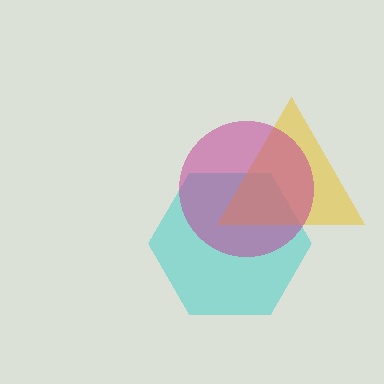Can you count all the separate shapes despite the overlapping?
Yes, there are 3 separate shapes.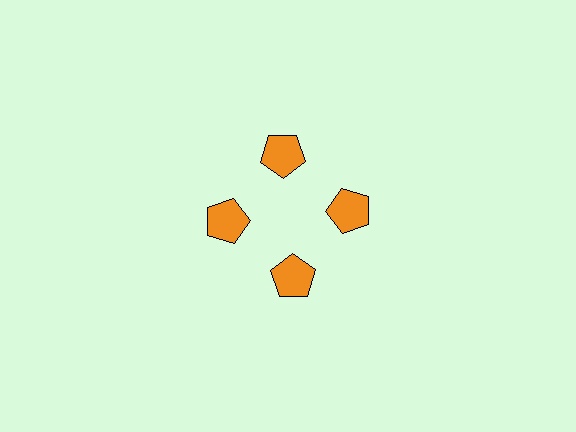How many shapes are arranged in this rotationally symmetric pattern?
There are 4 shapes, arranged in 4 groups of 1.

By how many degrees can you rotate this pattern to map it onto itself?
The pattern maps onto itself every 90 degrees of rotation.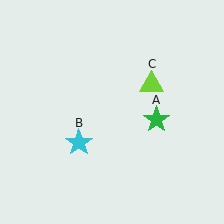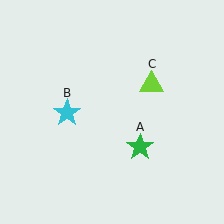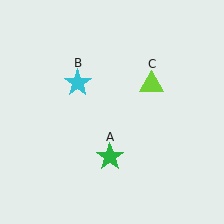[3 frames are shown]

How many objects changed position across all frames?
2 objects changed position: green star (object A), cyan star (object B).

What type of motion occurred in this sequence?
The green star (object A), cyan star (object B) rotated clockwise around the center of the scene.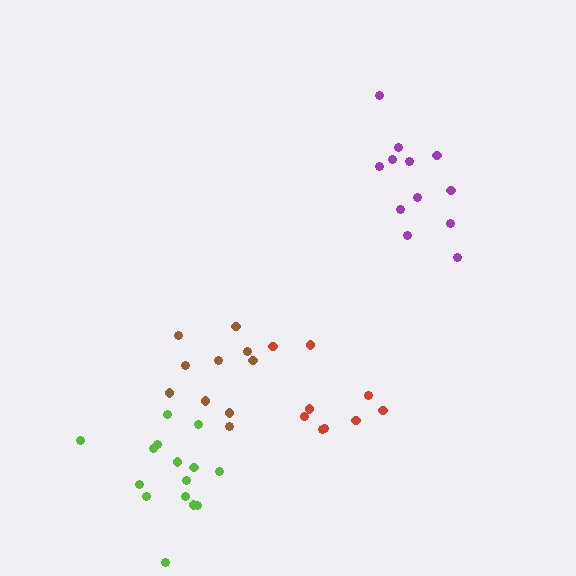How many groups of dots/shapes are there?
There are 4 groups.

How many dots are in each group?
Group 1: 15 dots, Group 2: 9 dots, Group 3: 12 dots, Group 4: 10 dots (46 total).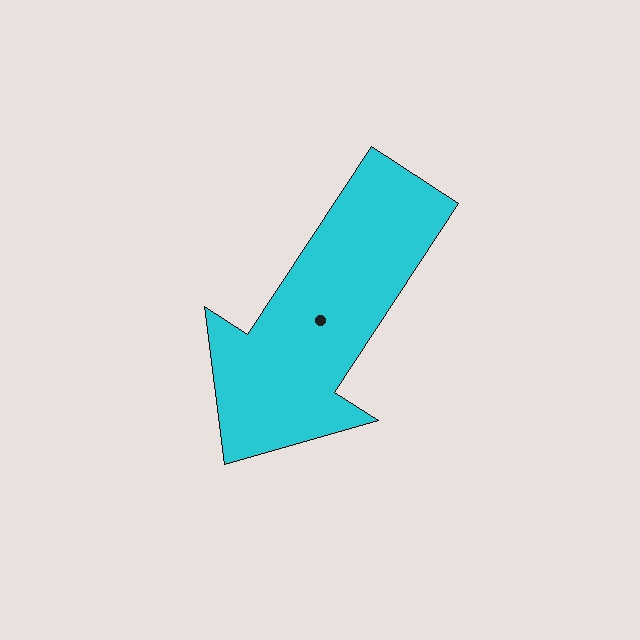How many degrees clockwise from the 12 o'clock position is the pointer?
Approximately 213 degrees.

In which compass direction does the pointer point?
Southwest.